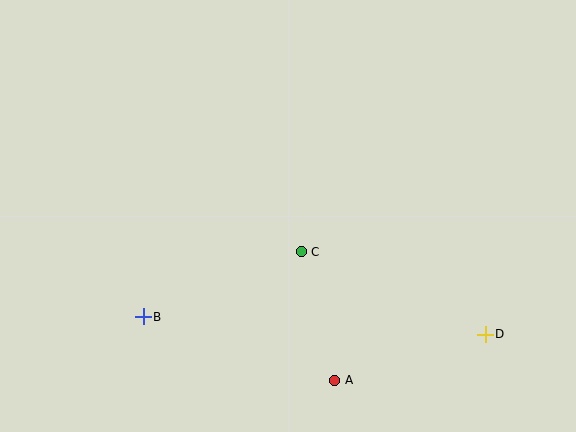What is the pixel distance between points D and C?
The distance between D and C is 202 pixels.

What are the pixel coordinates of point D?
Point D is at (485, 334).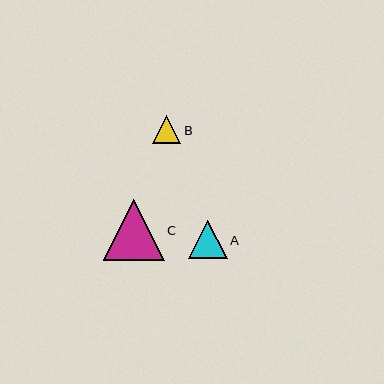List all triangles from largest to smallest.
From largest to smallest: C, A, B.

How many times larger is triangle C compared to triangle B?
Triangle C is approximately 2.2 times the size of triangle B.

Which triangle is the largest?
Triangle C is the largest with a size of approximately 60 pixels.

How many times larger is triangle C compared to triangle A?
Triangle C is approximately 1.6 times the size of triangle A.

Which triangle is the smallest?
Triangle B is the smallest with a size of approximately 28 pixels.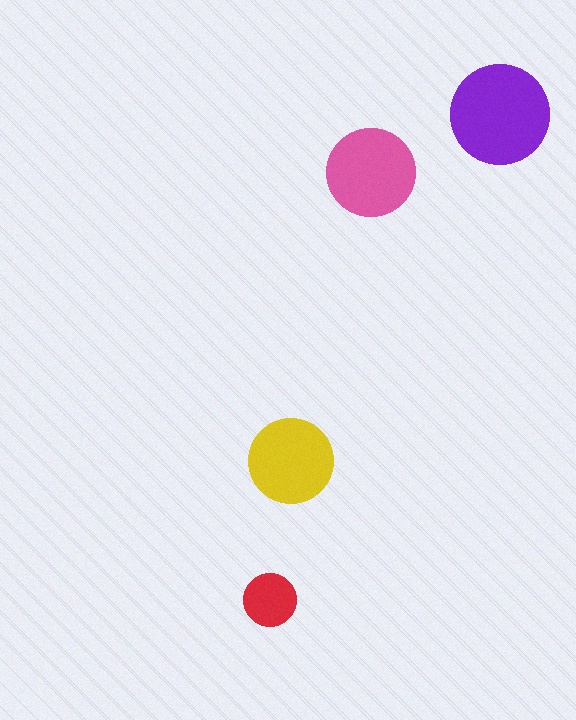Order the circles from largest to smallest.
the purple one, the pink one, the yellow one, the red one.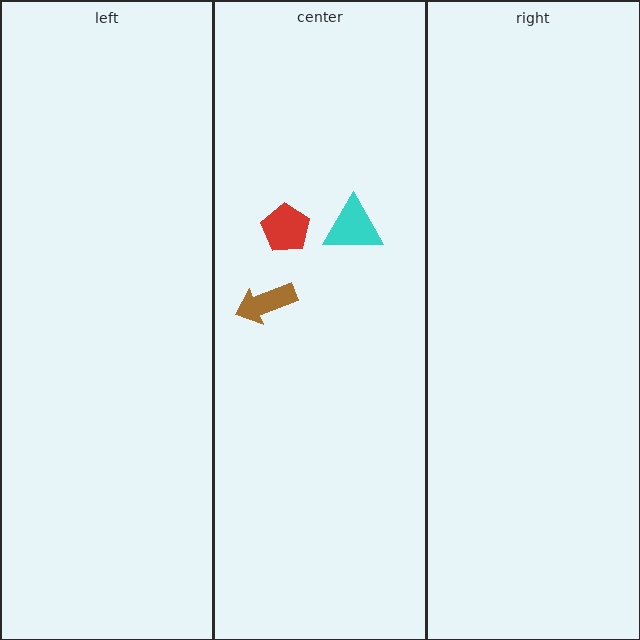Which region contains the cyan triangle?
The center region.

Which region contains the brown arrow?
The center region.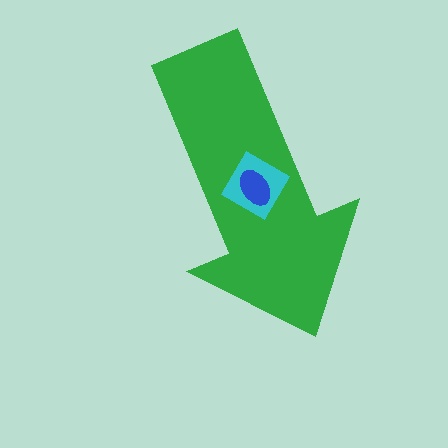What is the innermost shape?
The blue ellipse.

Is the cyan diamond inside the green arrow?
Yes.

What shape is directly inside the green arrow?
The cyan diamond.